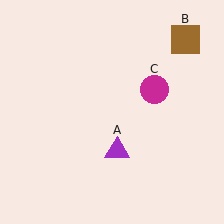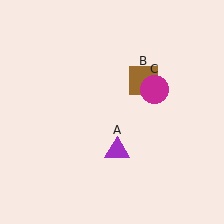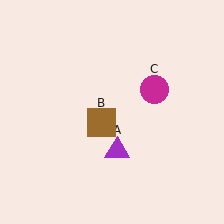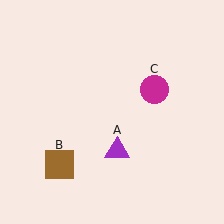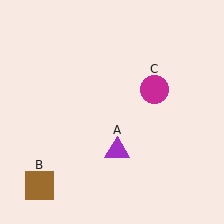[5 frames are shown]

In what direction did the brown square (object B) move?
The brown square (object B) moved down and to the left.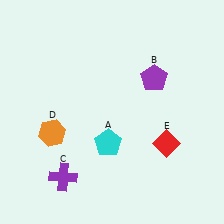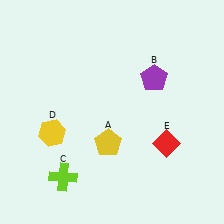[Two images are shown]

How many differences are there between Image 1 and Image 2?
There are 3 differences between the two images.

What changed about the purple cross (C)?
In Image 1, C is purple. In Image 2, it changed to lime.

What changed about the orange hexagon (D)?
In Image 1, D is orange. In Image 2, it changed to yellow.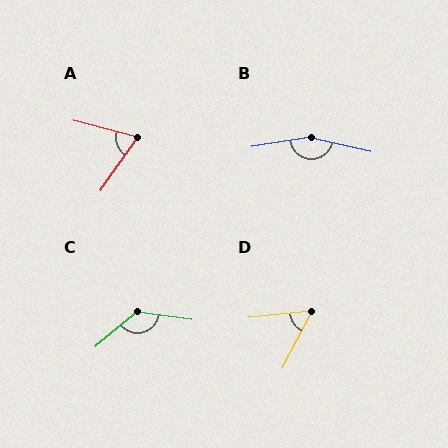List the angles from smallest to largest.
D (57°), A (69°), C (132°), B (159°).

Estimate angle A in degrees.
Approximately 69 degrees.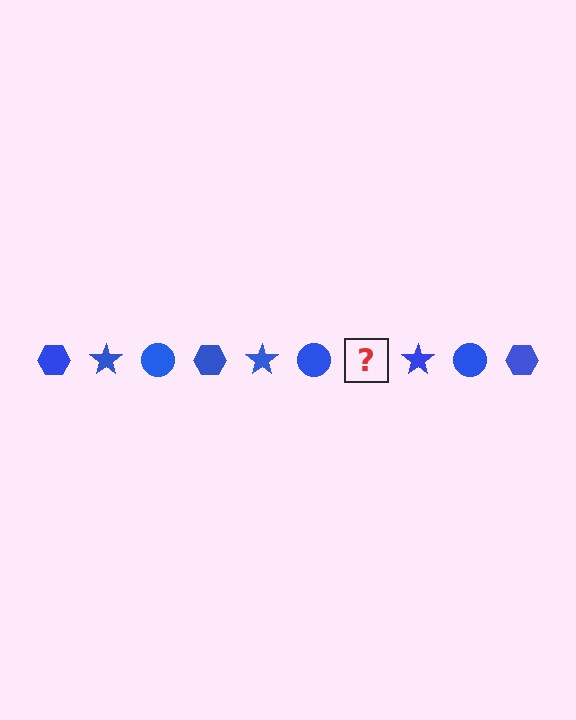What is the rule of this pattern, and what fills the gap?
The rule is that the pattern cycles through hexagon, star, circle shapes in blue. The gap should be filled with a blue hexagon.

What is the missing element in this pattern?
The missing element is a blue hexagon.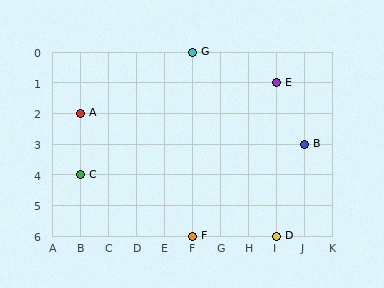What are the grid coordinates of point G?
Point G is at grid coordinates (F, 0).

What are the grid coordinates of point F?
Point F is at grid coordinates (F, 6).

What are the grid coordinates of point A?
Point A is at grid coordinates (B, 2).